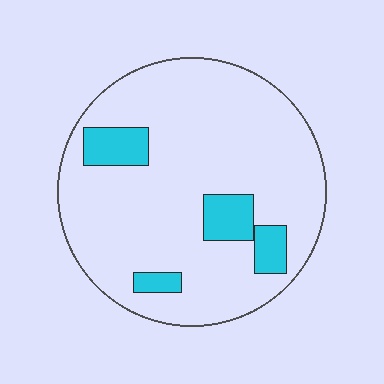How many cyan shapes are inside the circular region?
4.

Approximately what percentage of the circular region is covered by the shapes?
Approximately 15%.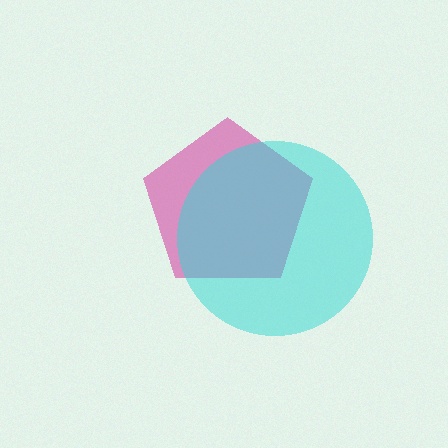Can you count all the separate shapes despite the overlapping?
Yes, there are 2 separate shapes.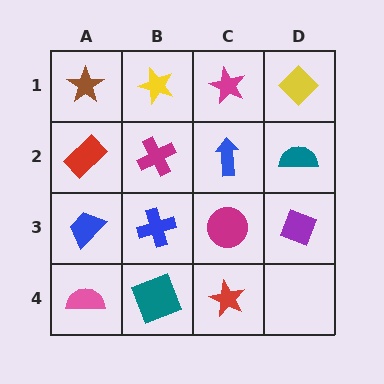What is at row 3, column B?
A blue cross.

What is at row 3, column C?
A magenta circle.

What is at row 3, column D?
A purple diamond.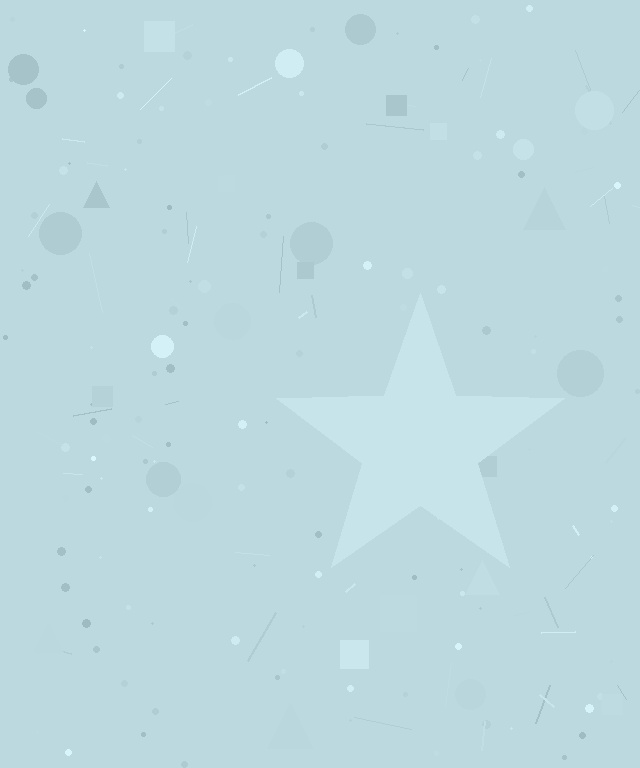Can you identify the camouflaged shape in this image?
The camouflaged shape is a star.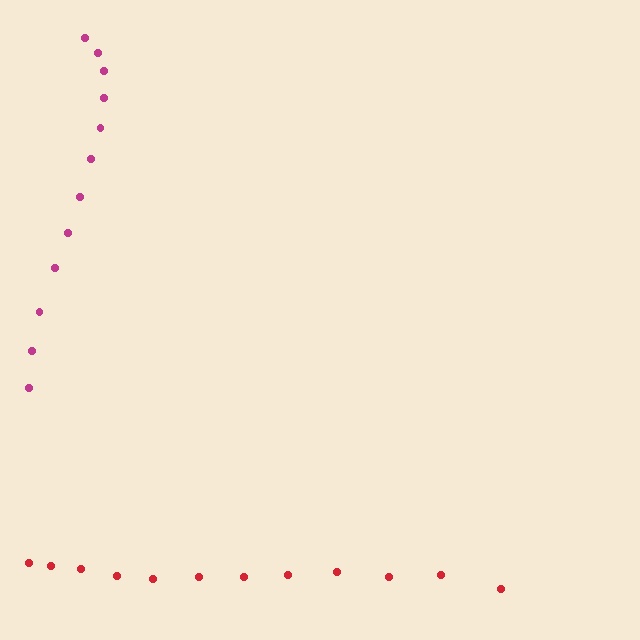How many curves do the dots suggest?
There are 2 distinct paths.